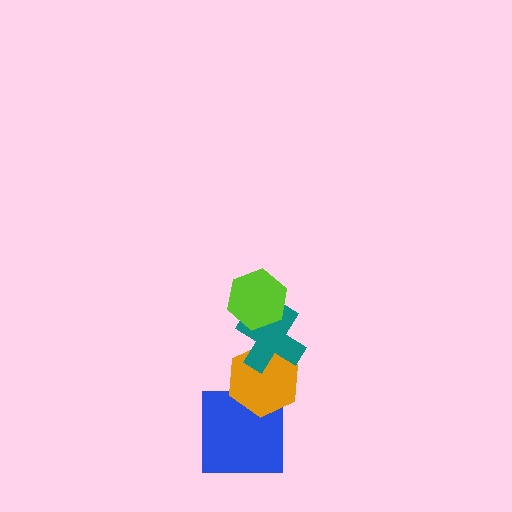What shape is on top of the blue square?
The orange hexagon is on top of the blue square.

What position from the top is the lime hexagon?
The lime hexagon is 1st from the top.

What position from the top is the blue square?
The blue square is 4th from the top.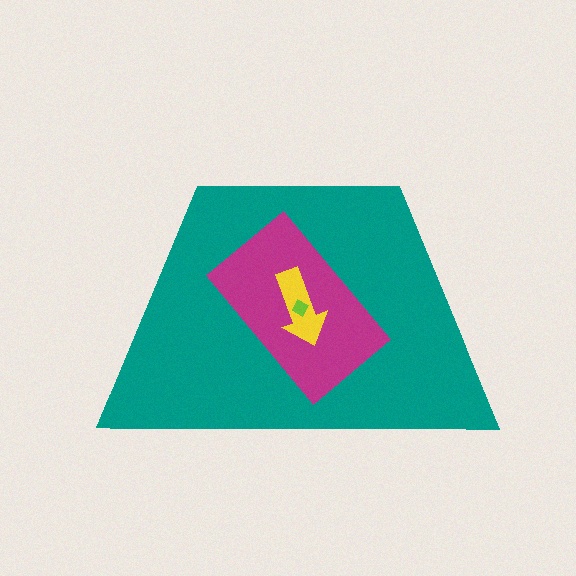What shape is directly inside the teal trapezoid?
The magenta rectangle.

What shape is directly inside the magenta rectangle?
The yellow arrow.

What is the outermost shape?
The teal trapezoid.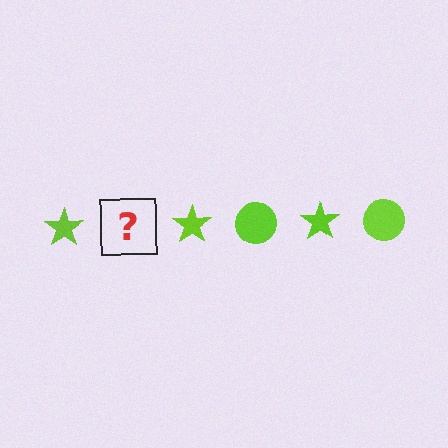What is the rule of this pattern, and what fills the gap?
The rule is that the pattern cycles through star, circle shapes in lime. The gap should be filled with a lime circle.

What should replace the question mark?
The question mark should be replaced with a lime circle.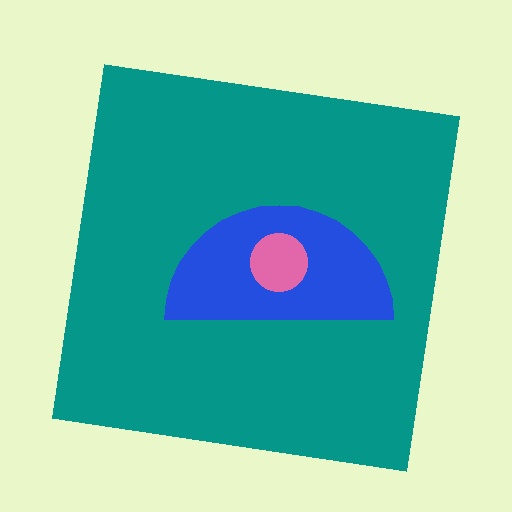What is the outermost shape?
The teal square.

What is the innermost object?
The pink circle.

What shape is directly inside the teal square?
The blue semicircle.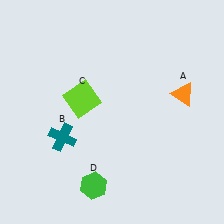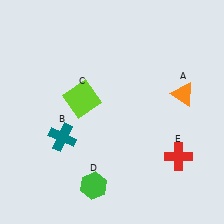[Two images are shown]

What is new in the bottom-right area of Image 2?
A red cross (E) was added in the bottom-right area of Image 2.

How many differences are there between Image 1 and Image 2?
There is 1 difference between the two images.